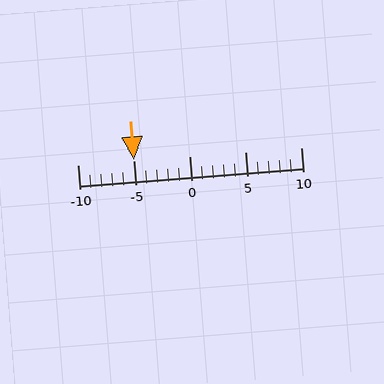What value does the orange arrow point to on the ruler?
The orange arrow points to approximately -5.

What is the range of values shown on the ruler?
The ruler shows values from -10 to 10.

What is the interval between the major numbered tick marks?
The major tick marks are spaced 5 units apart.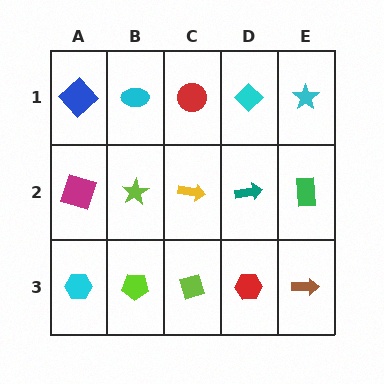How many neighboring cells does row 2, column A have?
3.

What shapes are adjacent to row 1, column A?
A magenta square (row 2, column A), a cyan ellipse (row 1, column B).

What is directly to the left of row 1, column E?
A cyan diamond.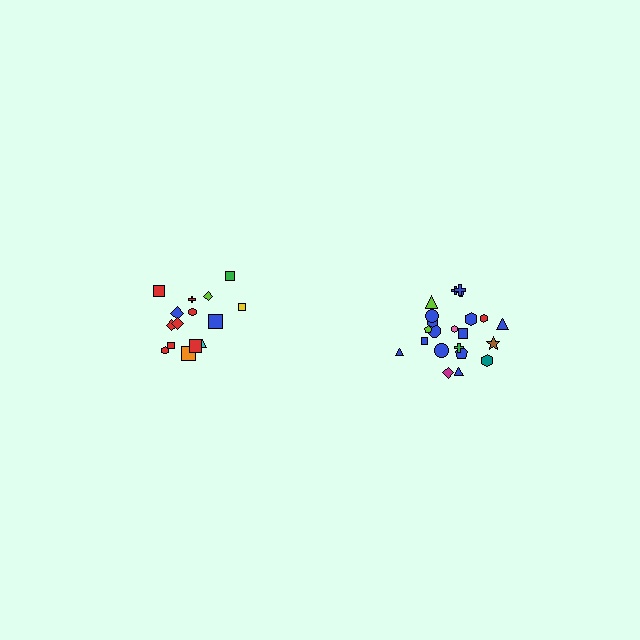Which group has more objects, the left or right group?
The right group.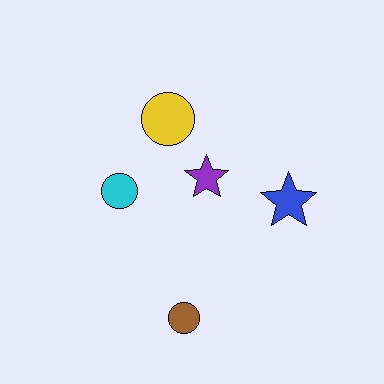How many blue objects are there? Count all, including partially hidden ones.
There is 1 blue object.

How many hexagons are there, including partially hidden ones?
There are no hexagons.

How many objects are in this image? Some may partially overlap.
There are 5 objects.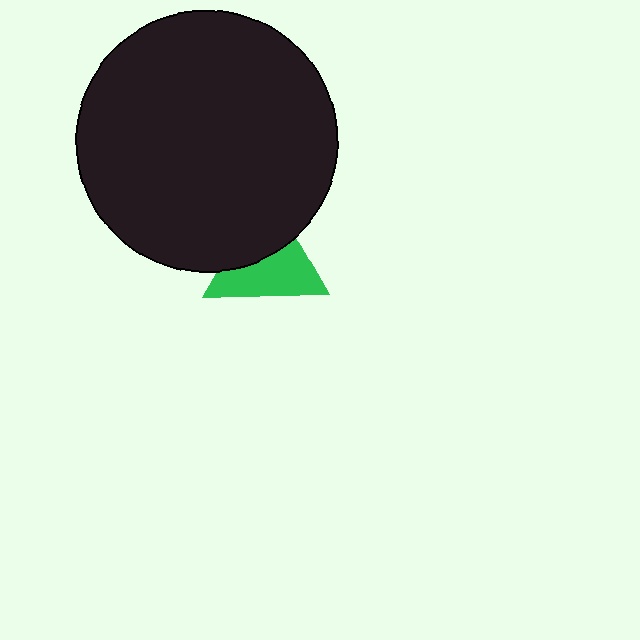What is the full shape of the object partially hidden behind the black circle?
The partially hidden object is a green triangle.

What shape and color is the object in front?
The object in front is a black circle.